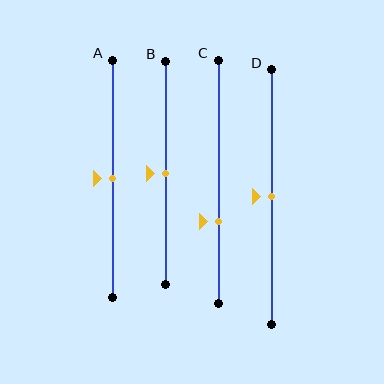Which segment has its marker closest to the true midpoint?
Segment A has its marker closest to the true midpoint.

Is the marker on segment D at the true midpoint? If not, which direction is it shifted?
Yes, the marker on segment D is at the true midpoint.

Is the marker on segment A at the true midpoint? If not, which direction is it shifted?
Yes, the marker on segment A is at the true midpoint.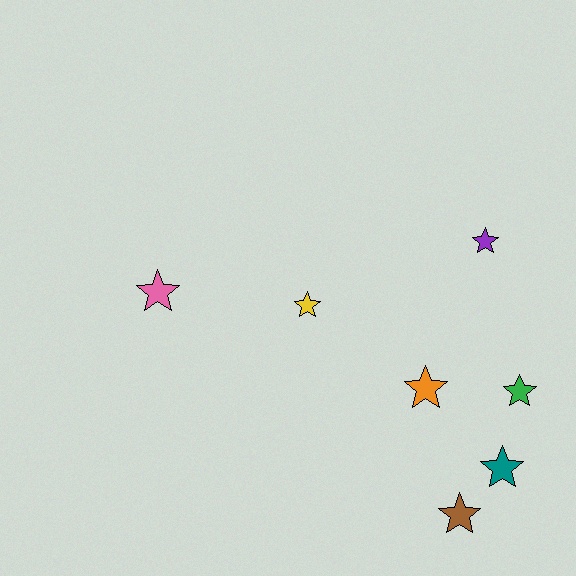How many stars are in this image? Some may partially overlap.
There are 7 stars.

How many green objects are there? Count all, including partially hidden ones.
There is 1 green object.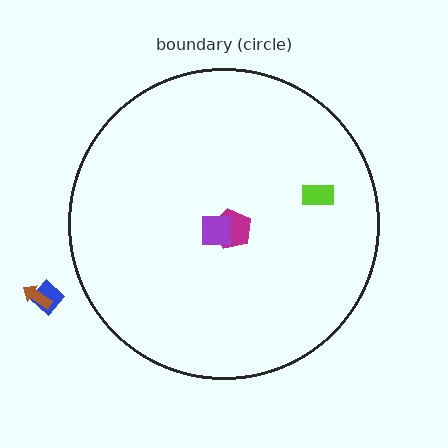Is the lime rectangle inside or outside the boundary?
Inside.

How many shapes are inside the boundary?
3 inside, 2 outside.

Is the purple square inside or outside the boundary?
Inside.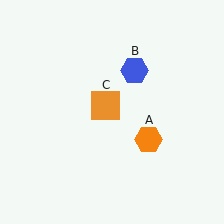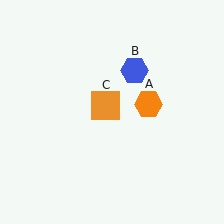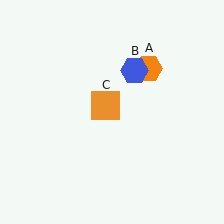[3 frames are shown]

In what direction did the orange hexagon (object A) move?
The orange hexagon (object A) moved up.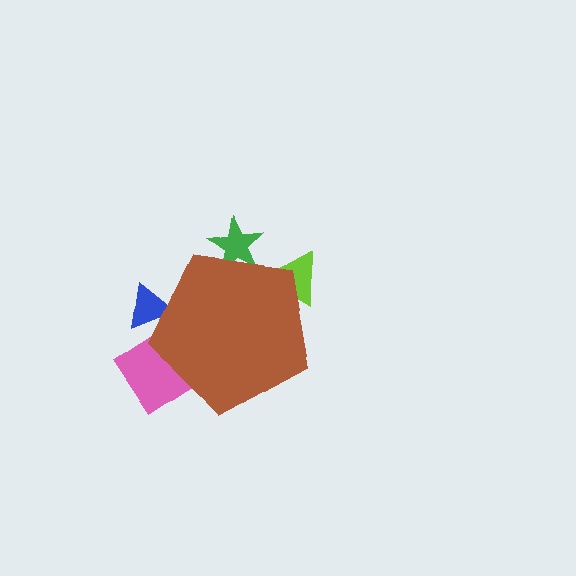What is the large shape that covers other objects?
A brown pentagon.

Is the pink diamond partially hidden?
Yes, the pink diamond is partially hidden behind the brown pentagon.